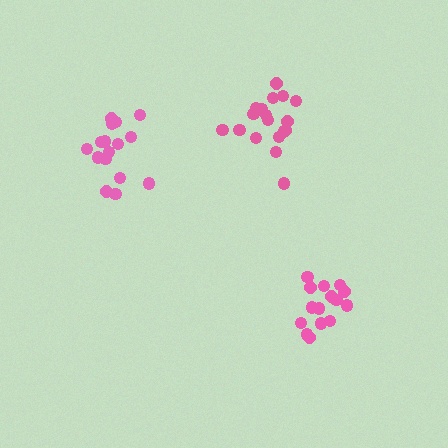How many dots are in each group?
Group 1: 16 dots, Group 2: 18 dots, Group 3: 15 dots (49 total).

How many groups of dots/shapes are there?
There are 3 groups.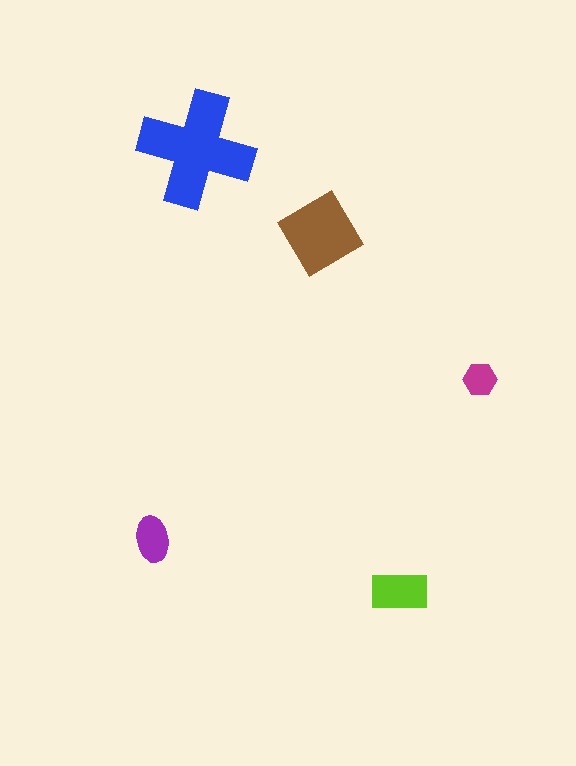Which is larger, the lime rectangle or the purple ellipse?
The lime rectangle.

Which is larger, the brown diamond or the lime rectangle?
The brown diamond.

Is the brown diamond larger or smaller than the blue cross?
Smaller.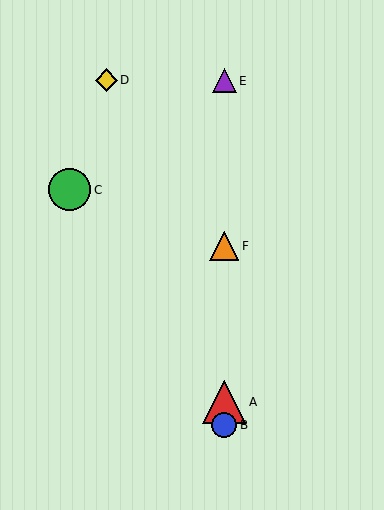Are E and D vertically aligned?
No, E is at x≈224 and D is at x≈106.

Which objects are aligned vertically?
Objects A, B, E, F are aligned vertically.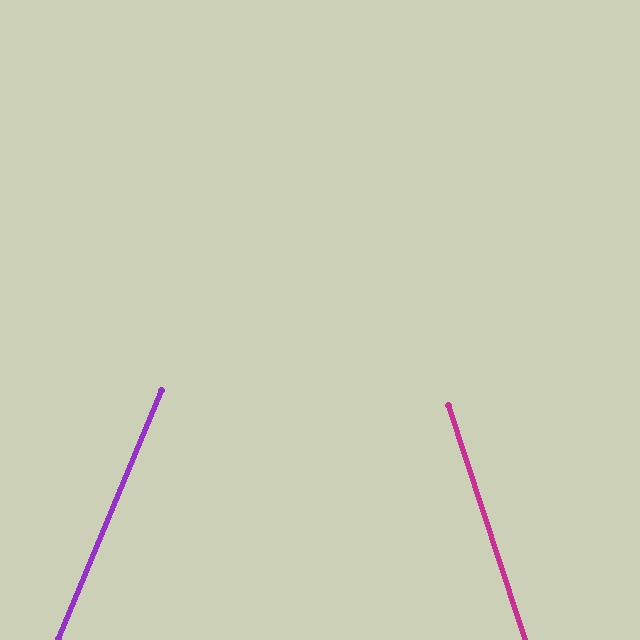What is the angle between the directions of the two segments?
Approximately 41 degrees.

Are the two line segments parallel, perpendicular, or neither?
Neither parallel nor perpendicular — they differ by about 41°.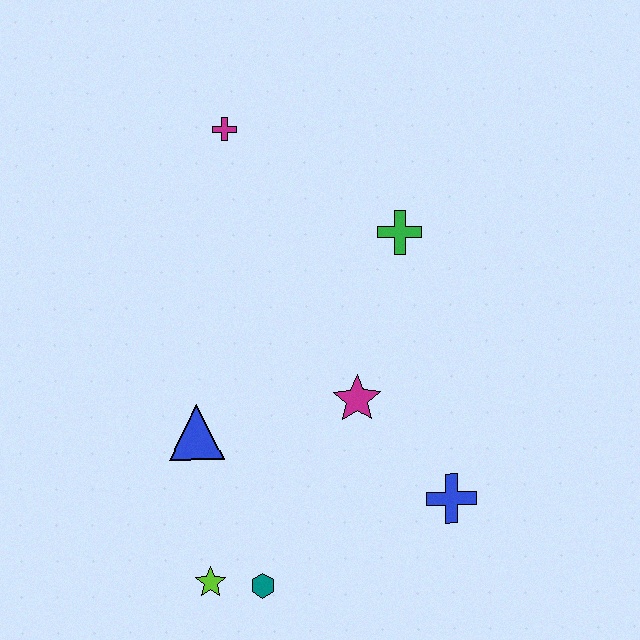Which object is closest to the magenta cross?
The green cross is closest to the magenta cross.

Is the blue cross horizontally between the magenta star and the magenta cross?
No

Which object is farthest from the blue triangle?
The magenta cross is farthest from the blue triangle.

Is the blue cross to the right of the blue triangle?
Yes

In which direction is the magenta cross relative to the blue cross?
The magenta cross is above the blue cross.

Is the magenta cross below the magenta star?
No